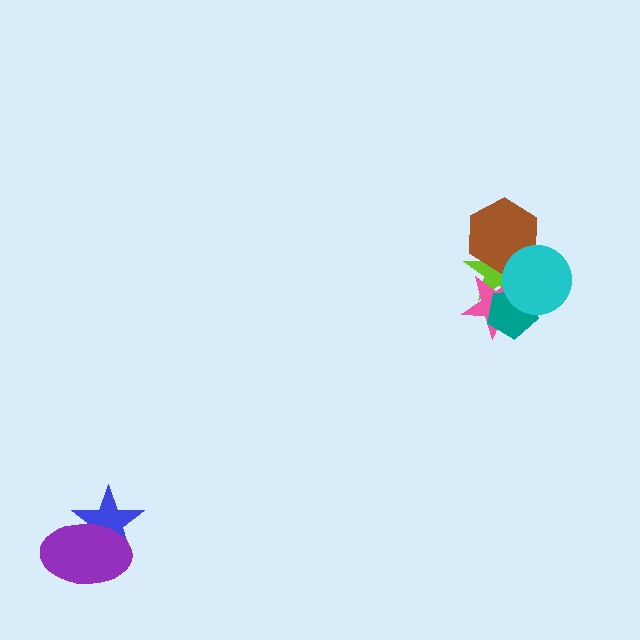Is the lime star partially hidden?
Yes, it is partially covered by another shape.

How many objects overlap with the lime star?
4 objects overlap with the lime star.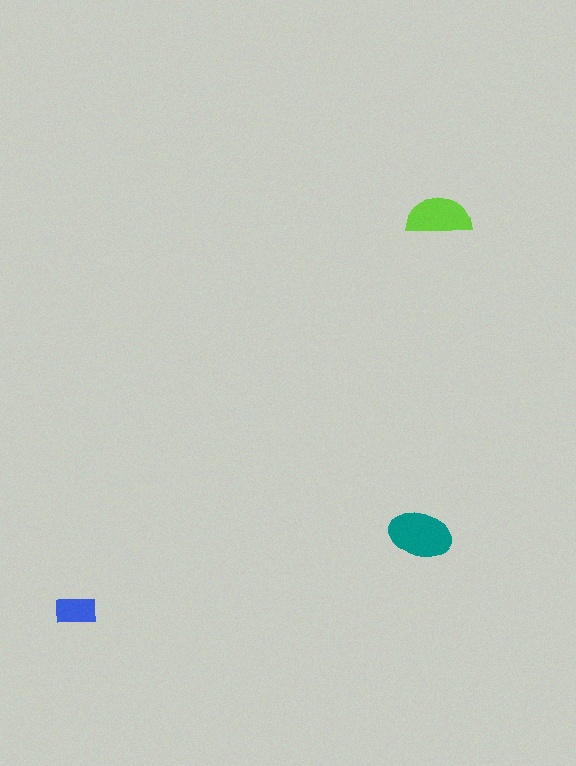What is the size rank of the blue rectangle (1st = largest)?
3rd.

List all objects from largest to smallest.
The teal ellipse, the lime semicircle, the blue rectangle.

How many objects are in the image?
There are 3 objects in the image.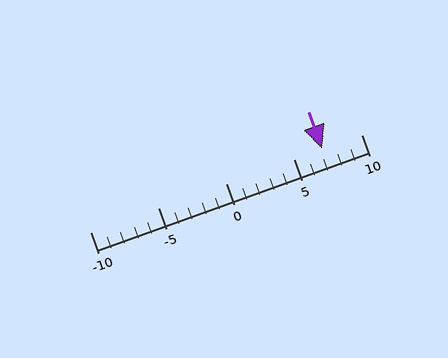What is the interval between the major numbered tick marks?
The major tick marks are spaced 5 units apart.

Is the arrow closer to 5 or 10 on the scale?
The arrow is closer to 5.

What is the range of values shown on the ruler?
The ruler shows values from -10 to 10.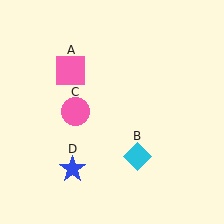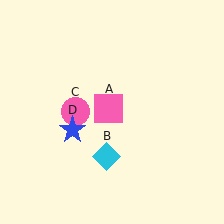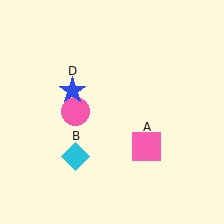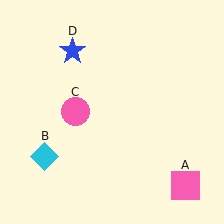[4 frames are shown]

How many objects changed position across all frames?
3 objects changed position: pink square (object A), cyan diamond (object B), blue star (object D).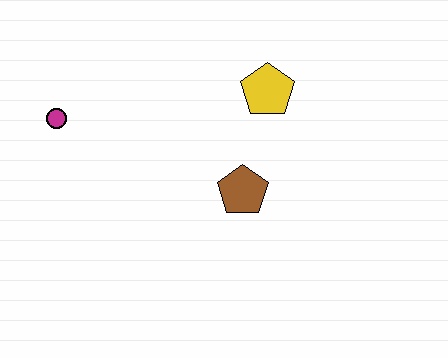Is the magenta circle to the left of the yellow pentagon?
Yes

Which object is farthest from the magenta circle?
The yellow pentagon is farthest from the magenta circle.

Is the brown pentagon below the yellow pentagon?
Yes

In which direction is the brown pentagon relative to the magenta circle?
The brown pentagon is to the right of the magenta circle.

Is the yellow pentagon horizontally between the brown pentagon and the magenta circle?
No